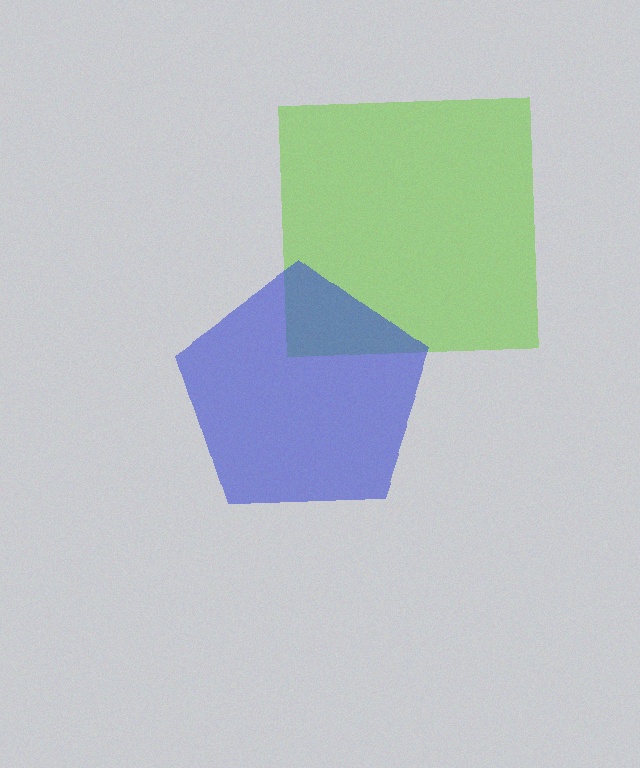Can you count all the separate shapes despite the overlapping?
Yes, there are 2 separate shapes.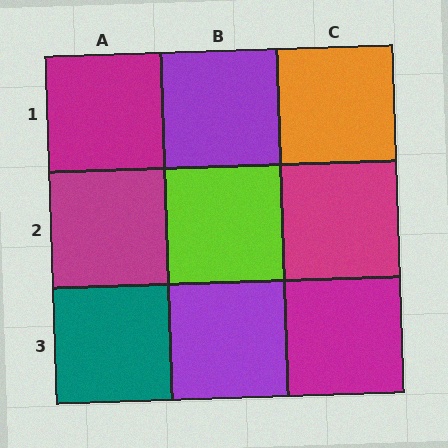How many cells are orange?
1 cell is orange.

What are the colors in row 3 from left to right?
Teal, purple, magenta.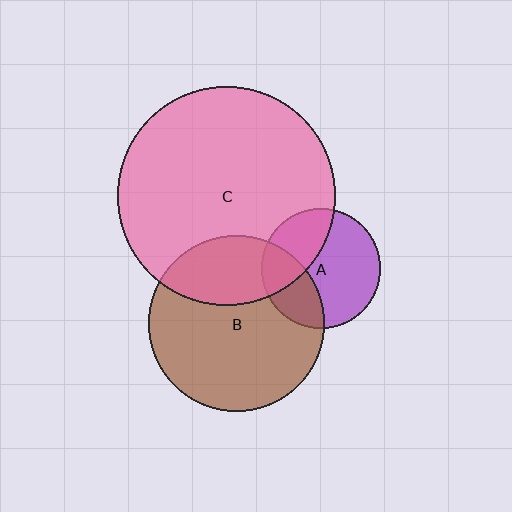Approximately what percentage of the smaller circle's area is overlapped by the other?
Approximately 30%.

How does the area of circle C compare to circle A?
Approximately 3.4 times.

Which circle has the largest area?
Circle C (pink).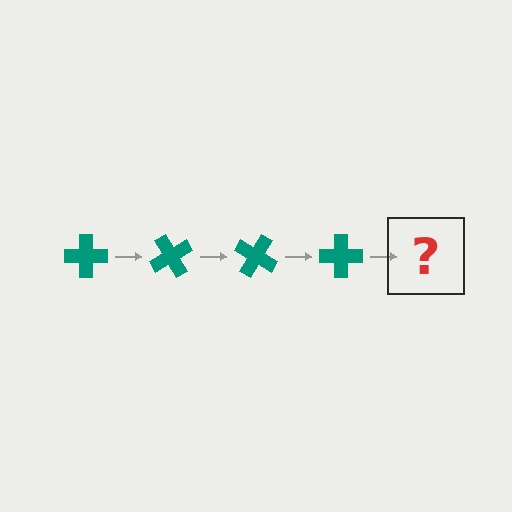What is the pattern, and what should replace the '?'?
The pattern is that the cross rotates 60 degrees each step. The '?' should be a teal cross rotated 240 degrees.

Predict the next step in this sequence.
The next step is a teal cross rotated 240 degrees.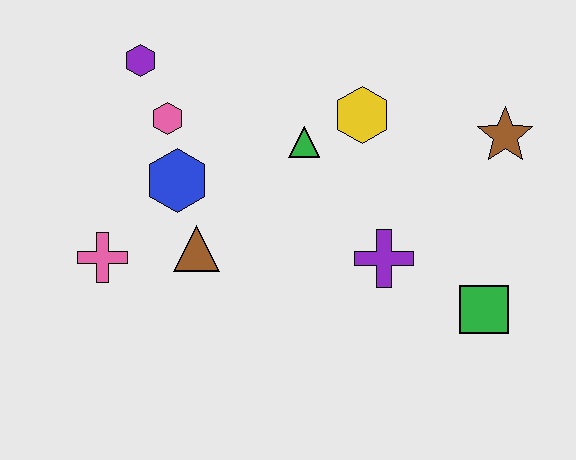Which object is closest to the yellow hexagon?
The green triangle is closest to the yellow hexagon.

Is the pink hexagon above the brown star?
Yes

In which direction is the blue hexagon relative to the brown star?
The blue hexagon is to the left of the brown star.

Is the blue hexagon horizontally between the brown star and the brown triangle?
No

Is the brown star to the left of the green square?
No